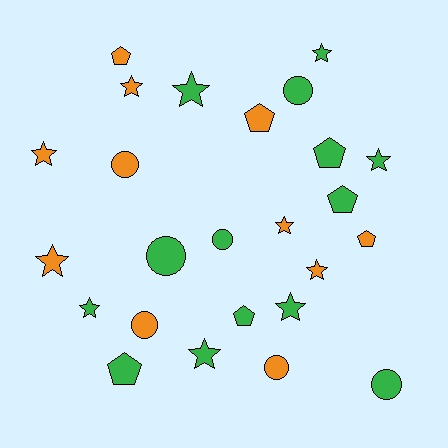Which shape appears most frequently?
Star, with 11 objects.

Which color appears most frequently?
Green, with 14 objects.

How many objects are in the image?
There are 25 objects.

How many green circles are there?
There are 4 green circles.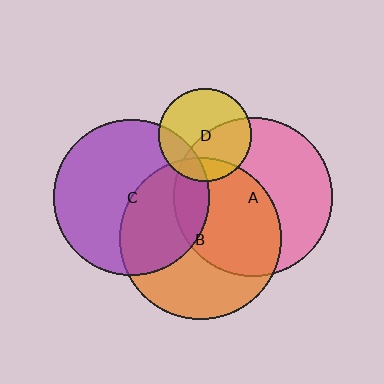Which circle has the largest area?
Circle B (orange).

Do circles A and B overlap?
Yes.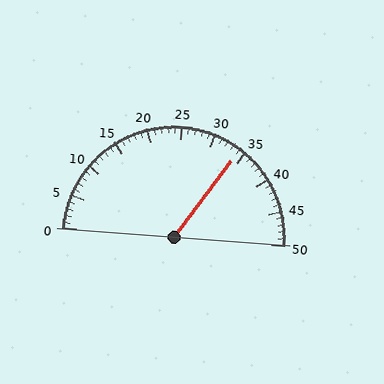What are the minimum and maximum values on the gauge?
The gauge ranges from 0 to 50.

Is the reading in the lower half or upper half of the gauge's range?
The reading is in the upper half of the range (0 to 50).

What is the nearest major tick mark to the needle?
The nearest major tick mark is 35.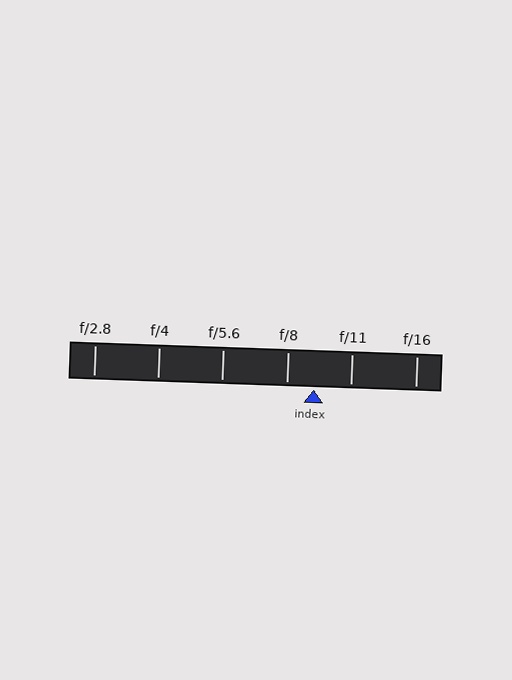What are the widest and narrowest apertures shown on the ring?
The widest aperture shown is f/2.8 and the narrowest is f/16.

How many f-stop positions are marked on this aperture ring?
There are 6 f-stop positions marked.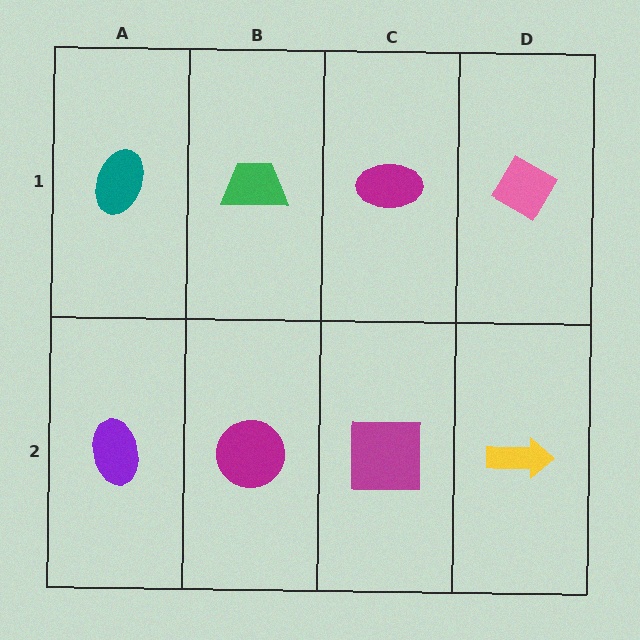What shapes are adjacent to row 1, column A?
A purple ellipse (row 2, column A), a green trapezoid (row 1, column B).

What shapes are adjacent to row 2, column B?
A green trapezoid (row 1, column B), a purple ellipse (row 2, column A), a magenta square (row 2, column C).